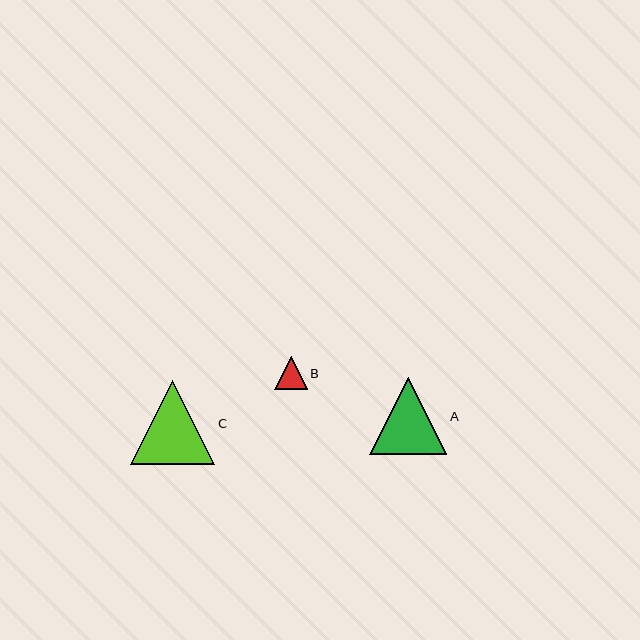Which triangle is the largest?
Triangle C is the largest with a size of approximately 85 pixels.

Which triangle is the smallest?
Triangle B is the smallest with a size of approximately 33 pixels.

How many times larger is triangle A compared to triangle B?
Triangle A is approximately 2.4 times the size of triangle B.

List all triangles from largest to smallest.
From largest to smallest: C, A, B.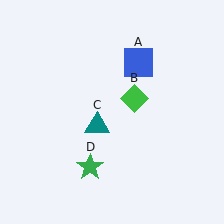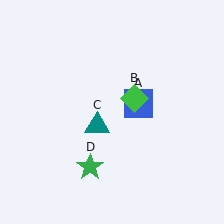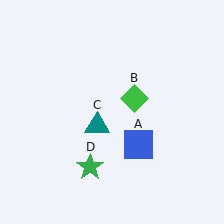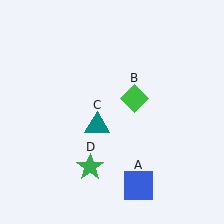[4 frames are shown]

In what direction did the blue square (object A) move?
The blue square (object A) moved down.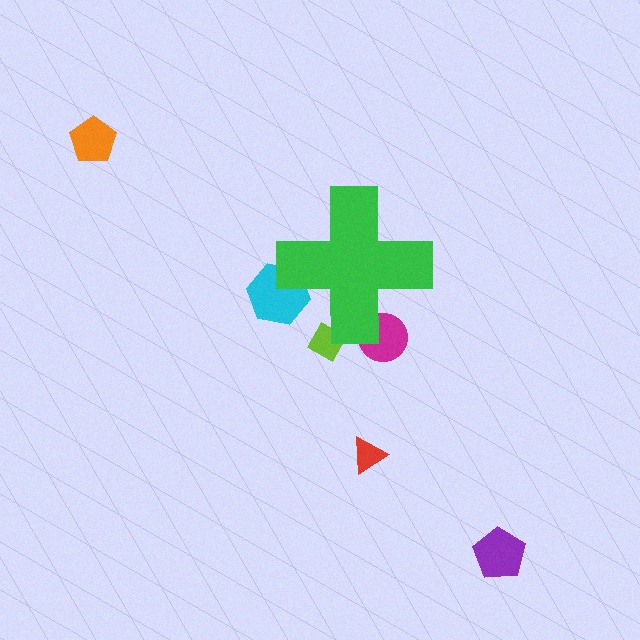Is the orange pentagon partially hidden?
No, the orange pentagon is fully visible.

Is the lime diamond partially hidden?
Yes, the lime diamond is partially hidden behind the green cross.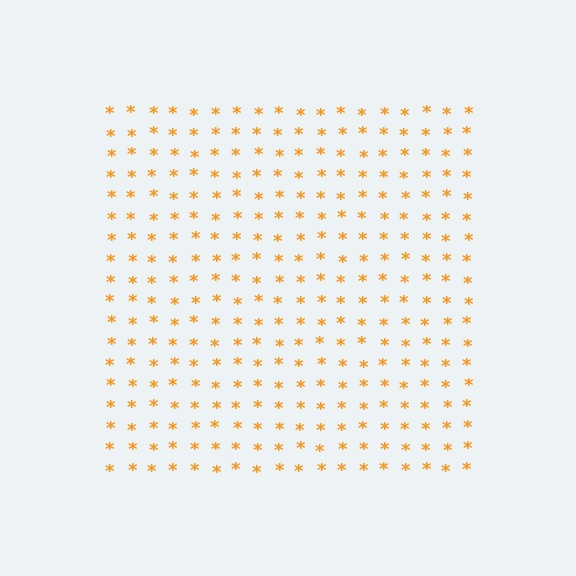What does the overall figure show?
The overall figure shows a square.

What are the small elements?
The small elements are asterisks.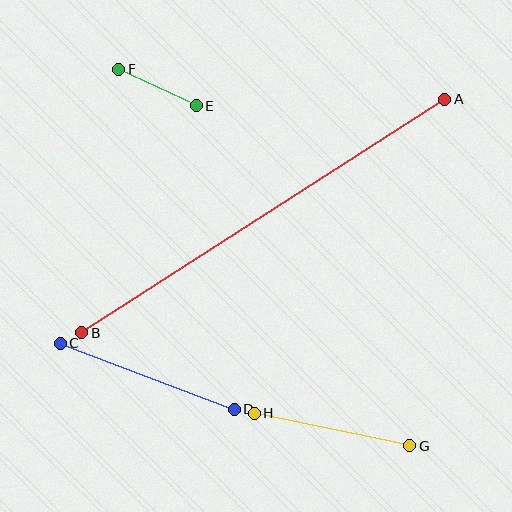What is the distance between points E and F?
The distance is approximately 86 pixels.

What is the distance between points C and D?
The distance is approximately 186 pixels.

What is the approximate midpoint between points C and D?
The midpoint is at approximately (147, 376) pixels.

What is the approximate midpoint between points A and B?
The midpoint is at approximately (263, 216) pixels.